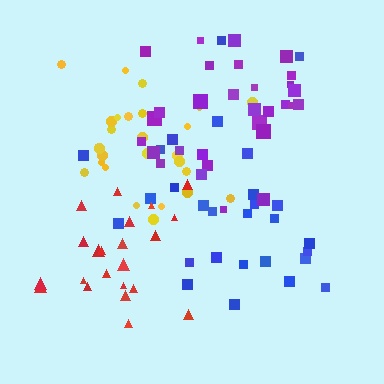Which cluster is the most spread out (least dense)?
Blue.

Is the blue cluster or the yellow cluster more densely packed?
Yellow.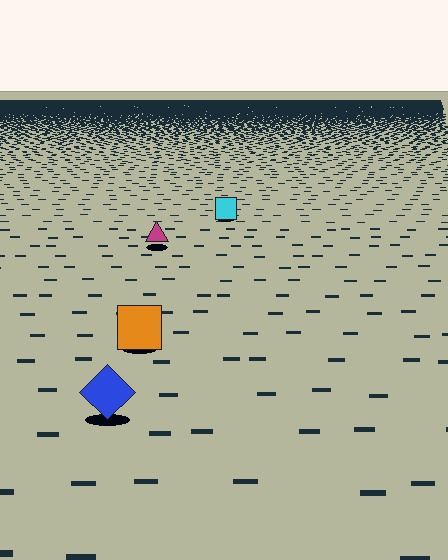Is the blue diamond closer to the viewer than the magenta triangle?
Yes. The blue diamond is closer — you can tell from the texture gradient: the ground texture is coarser near it.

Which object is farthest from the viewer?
The cyan square is farthest from the viewer. It appears smaller and the ground texture around it is denser.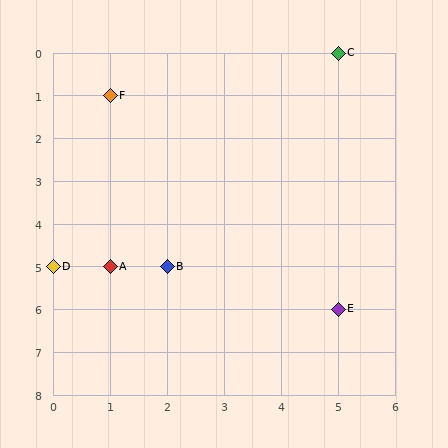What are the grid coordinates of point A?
Point A is at grid coordinates (1, 5).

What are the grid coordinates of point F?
Point F is at grid coordinates (1, 1).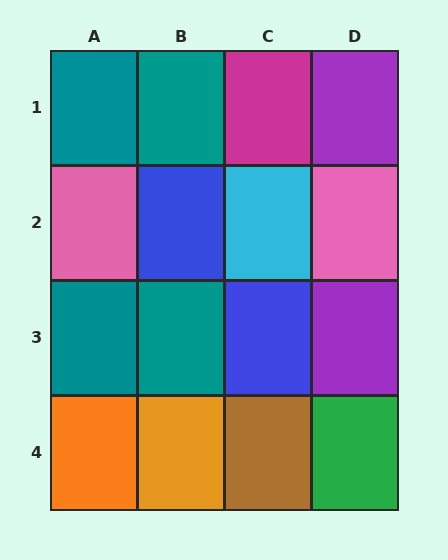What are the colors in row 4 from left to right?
Orange, orange, brown, green.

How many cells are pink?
2 cells are pink.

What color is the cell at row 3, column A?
Teal.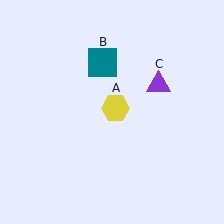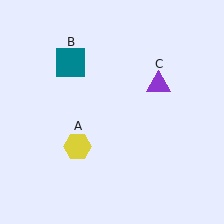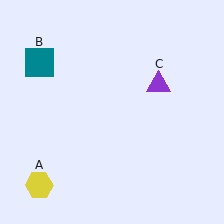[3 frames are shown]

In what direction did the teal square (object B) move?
The teal square (object B) moved left.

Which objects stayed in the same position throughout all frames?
Purple triangle (object C) remained stationary.